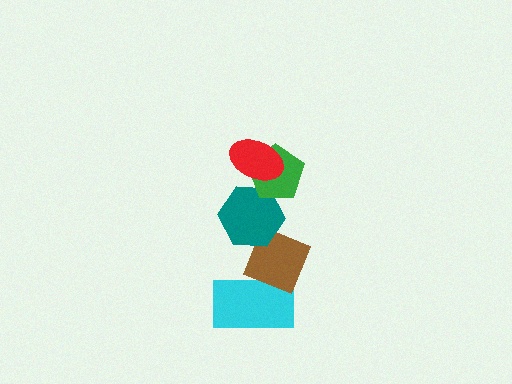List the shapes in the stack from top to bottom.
From top to bottom: the red ellipse, the green pentagon, the teal hexagon, the brown diamond, the cyan rectangle.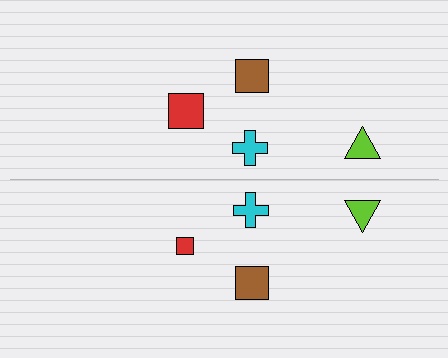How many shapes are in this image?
There are 8 shapes in this image.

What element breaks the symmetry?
The red square on the bottom side has a different size than its mirror counterpart.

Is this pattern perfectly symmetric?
No, the pattern is not perfectly symmetric. The red square on the bottom side has a different size than its mirror counterpart.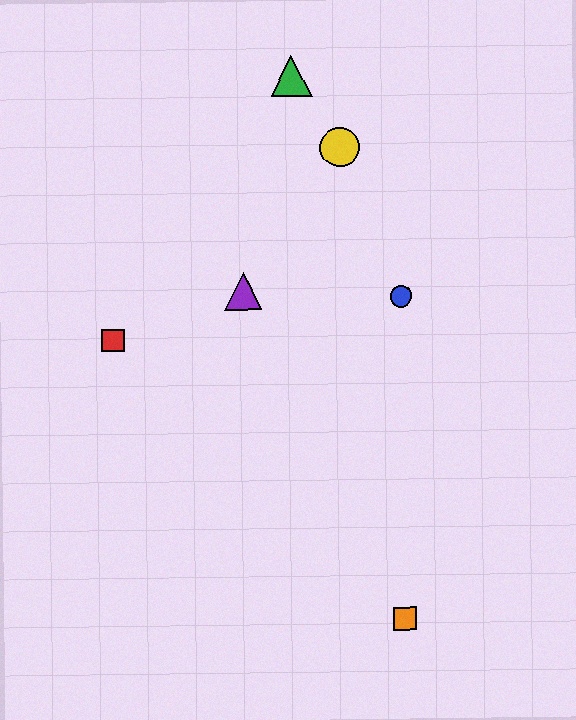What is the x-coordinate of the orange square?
The orange square is at x≈405.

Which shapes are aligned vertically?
The blue circle, the orange square are aligned vertically.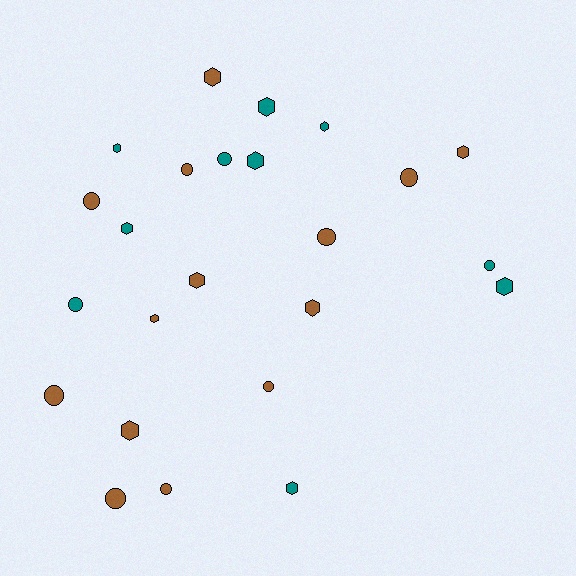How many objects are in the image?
There are 24 objects.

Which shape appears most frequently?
Hexagon, with 13 objects.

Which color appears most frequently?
Brown, with 14 objects.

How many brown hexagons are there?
There are 6 brown hexagons.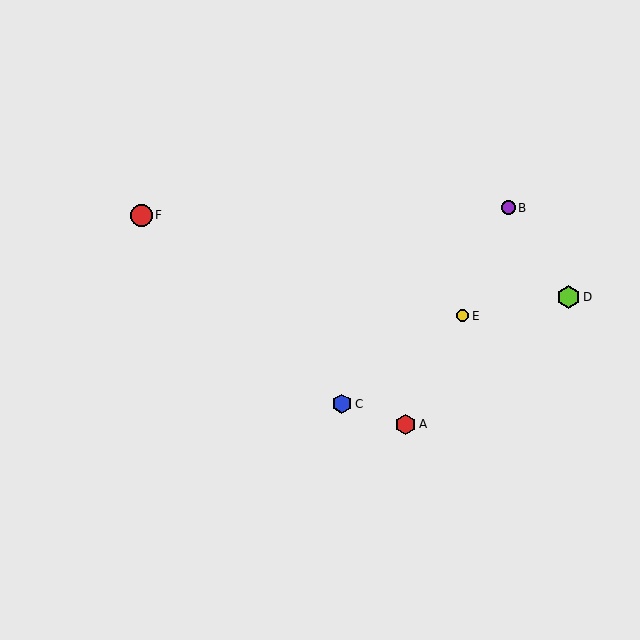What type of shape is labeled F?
Shape F is a red circle.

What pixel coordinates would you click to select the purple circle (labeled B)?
Click at (508, 208) to select the purple circle B.